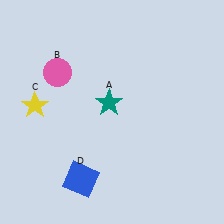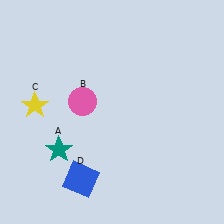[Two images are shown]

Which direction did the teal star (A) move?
The teal star (A) moved left.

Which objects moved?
The objects that moved are: the teal star (A), the pink circle (B).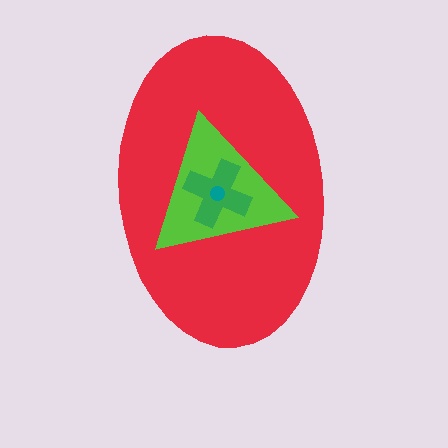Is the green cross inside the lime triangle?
Yes.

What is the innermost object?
The teal circle.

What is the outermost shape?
The red ellipse.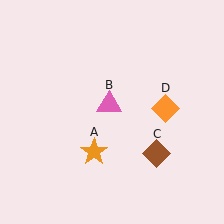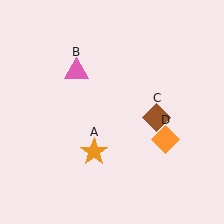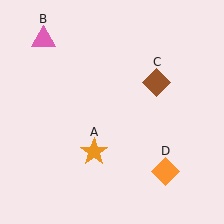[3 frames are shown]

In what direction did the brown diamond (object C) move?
The brown diamond (object C) moved up.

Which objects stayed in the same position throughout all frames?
Orange star (object A) remained stationary.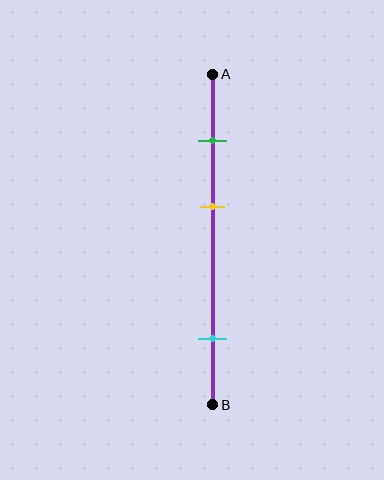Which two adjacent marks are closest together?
The green and yellow marks are the closest adjacent pair.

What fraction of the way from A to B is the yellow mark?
The yellow mark is approximately 40% (0.4) of the way from A to B.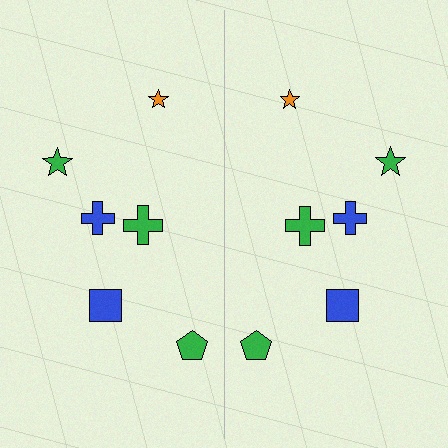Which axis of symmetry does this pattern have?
The pattern has a vertical axis of symmetry running through the center of the image.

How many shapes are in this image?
There are 12 shapes in this image.